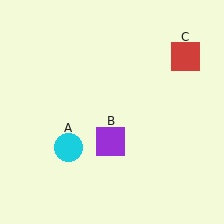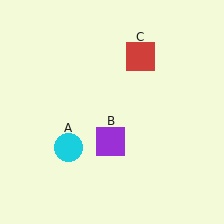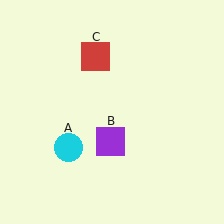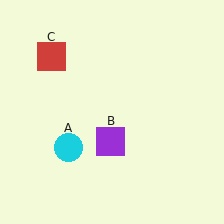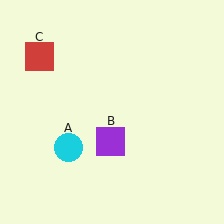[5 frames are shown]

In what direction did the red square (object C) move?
The red square (object C) moved left.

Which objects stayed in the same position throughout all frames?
Cyan circle (object A) and purple square (object B) remained stationary.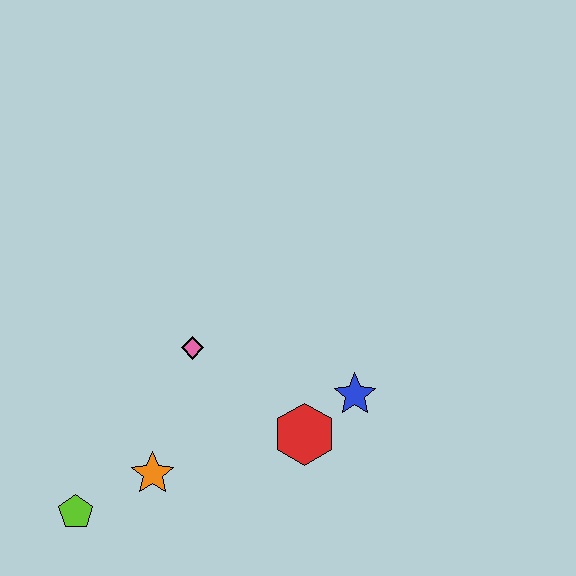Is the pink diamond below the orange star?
No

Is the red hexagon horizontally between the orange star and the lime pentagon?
No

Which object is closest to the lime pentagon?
The orange star is closest to the lime pentagon.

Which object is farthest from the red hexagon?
The lime pentagon is farthest from the red hexagon.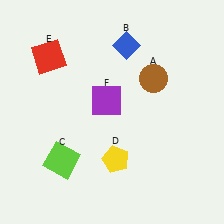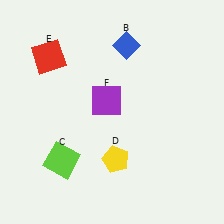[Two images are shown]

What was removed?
The brown circle (A) was removed in Image 2.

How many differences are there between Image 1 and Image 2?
There is 1 difference between the two images.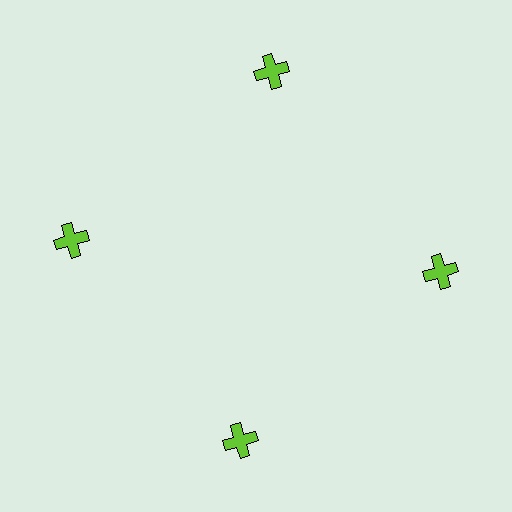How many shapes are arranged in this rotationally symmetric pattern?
There are 4 shapes, arranged in 4 groups of 1.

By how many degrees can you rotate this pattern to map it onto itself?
The pattern maps onto itself every 90 degrees of rotation.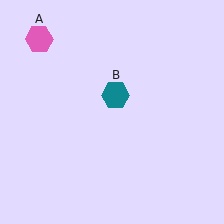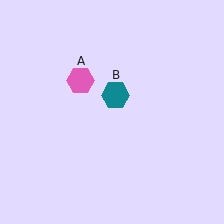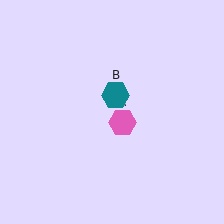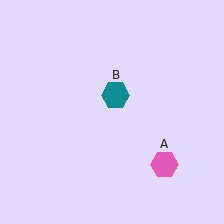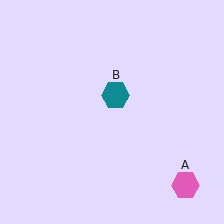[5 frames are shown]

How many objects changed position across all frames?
1 object changed position: pink hexagon (object A).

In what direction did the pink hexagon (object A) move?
The pink hexagon (object A) moved down and to the right.